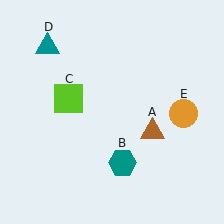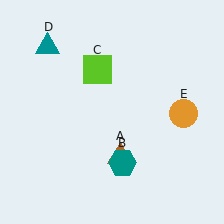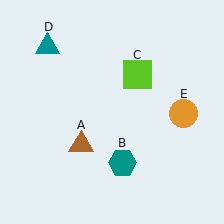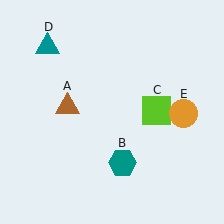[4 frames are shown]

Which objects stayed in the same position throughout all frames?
Teal hexagon (object B) and teal triangle (object D) and orange circle (object E) remained stationary.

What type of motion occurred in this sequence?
The brown triangle (object A), lime square (object C) rotated clockwise around the center of the scene.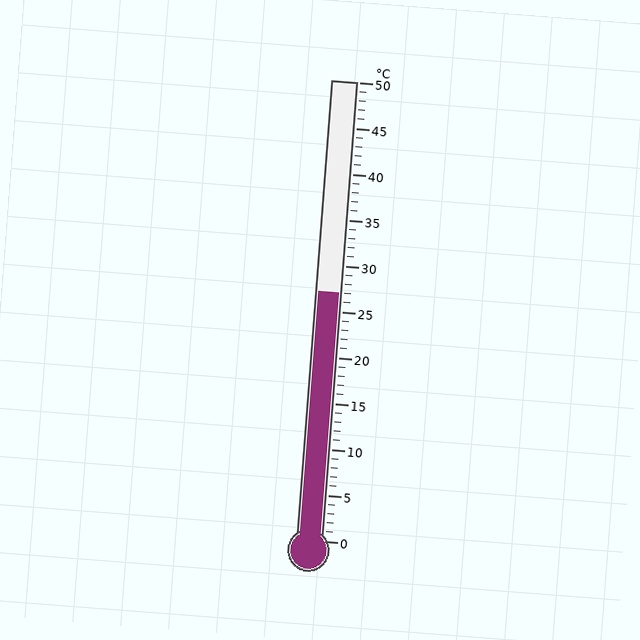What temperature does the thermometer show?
The thermometer shows approximately 27°C.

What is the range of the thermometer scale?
The thermometer scale ranges from 0°C to 50°C.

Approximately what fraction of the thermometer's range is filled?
The thermometer is filled to approximately 55% of its range.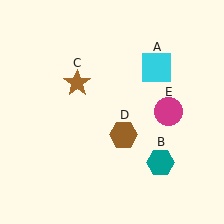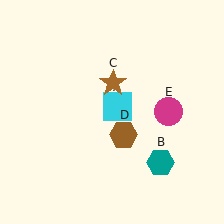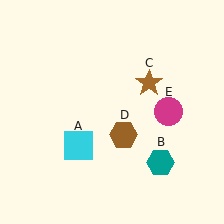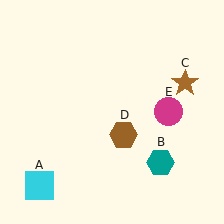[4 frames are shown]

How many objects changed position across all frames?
2 objects changed position: cyan square (object A), brown star (object C).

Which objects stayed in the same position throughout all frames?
Teal hexagon (object B) and brown hexagon (object D) and magenta circle (object E) remained stationary.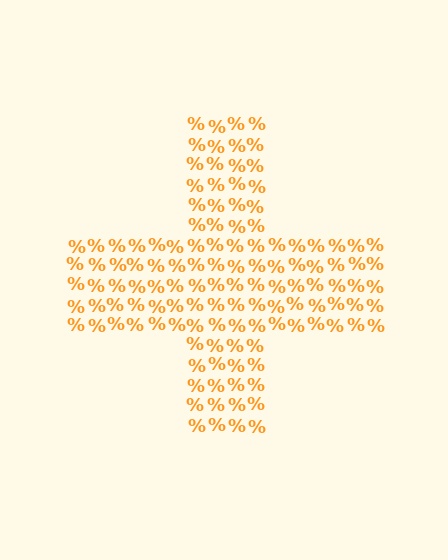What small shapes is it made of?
It is made of small percent signs.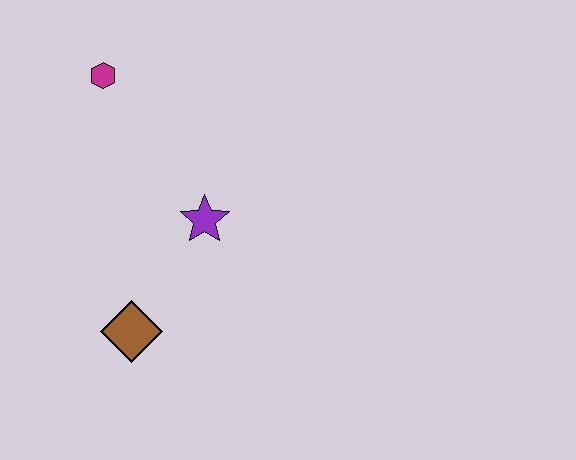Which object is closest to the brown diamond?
The purple star is closest to the brown diamond.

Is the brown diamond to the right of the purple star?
No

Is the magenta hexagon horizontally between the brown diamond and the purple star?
No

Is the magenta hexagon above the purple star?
Yes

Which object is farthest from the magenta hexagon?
The brown diamond is farthest from the magenta hexagon.